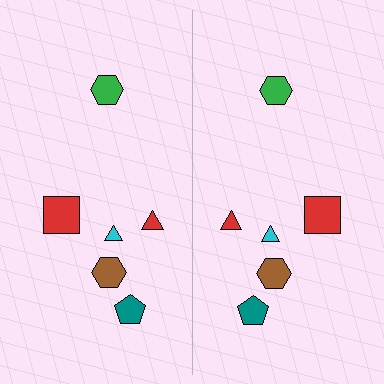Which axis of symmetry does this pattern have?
The pattern has a vertical axis of symmetry running through the center of the image.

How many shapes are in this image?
There are 12 shapes in this image.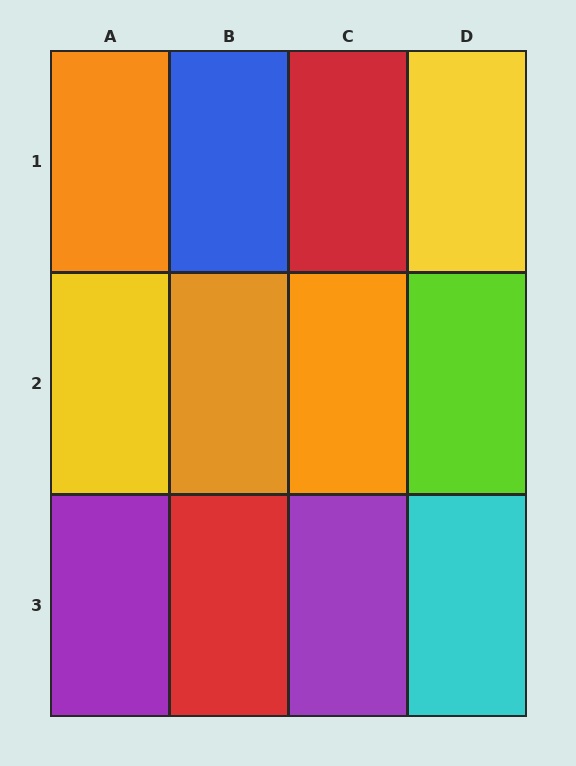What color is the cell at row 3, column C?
Purple.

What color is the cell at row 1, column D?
Yellow.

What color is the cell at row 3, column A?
Purple.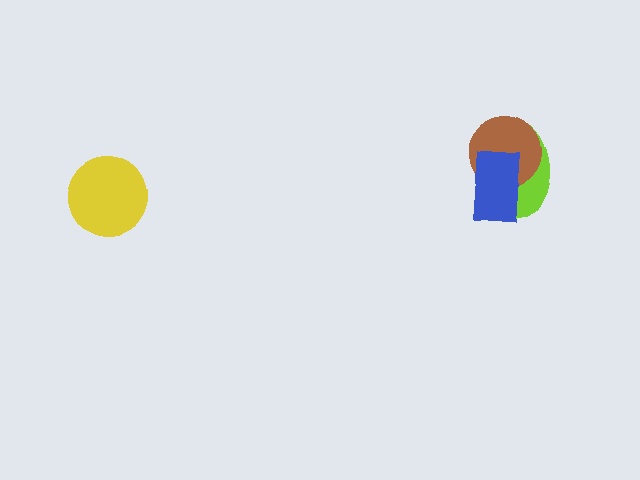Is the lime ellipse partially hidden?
Yes, it is partially covered by another shape.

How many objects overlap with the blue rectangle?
2 objects overlap with the blue rectangle.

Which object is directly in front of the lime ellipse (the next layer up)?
The brown circle is directly in front of the lime ellipse.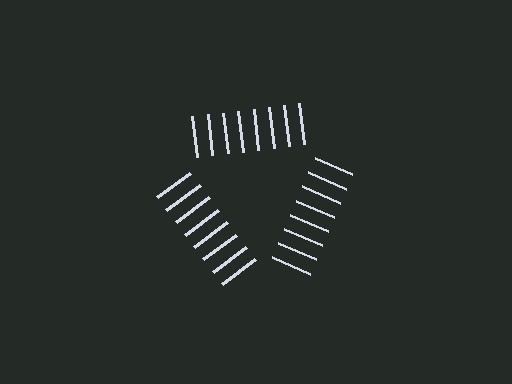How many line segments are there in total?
24 — 8 along each of the 3 edges.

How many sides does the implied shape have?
3 sides — the line-ends trace a triangle.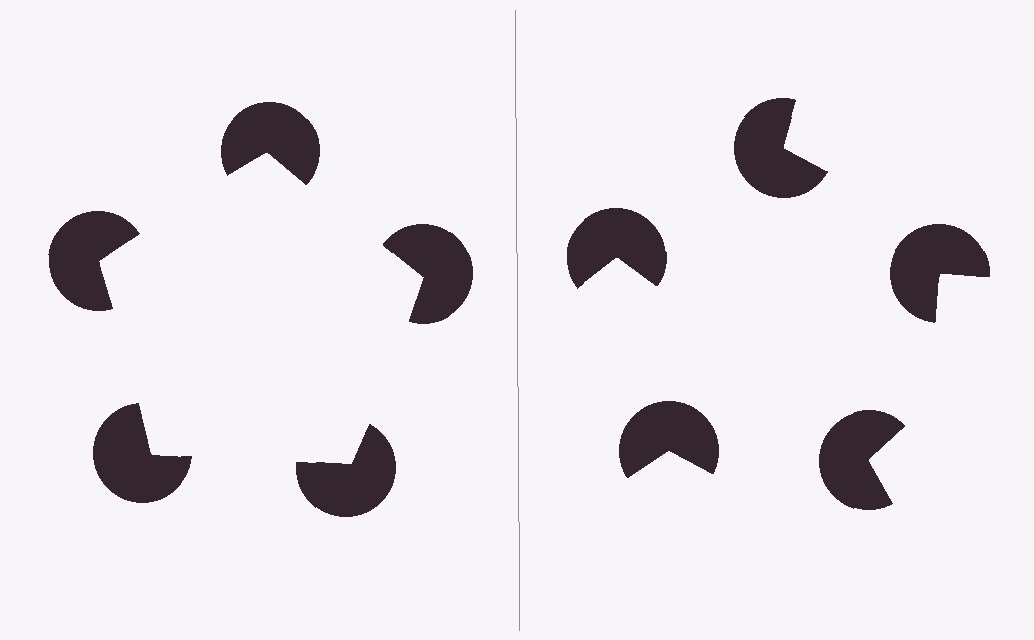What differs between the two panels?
The pac-man discs are positioned identically on both sides; only the wedge orientations differ. On the left they align to a pentagon; on the right they are misaligned.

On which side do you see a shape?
An illusory pentagon appears on the left side. On the right side the wedge cuts are rotated, so no coherent shape forms.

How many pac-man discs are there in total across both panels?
10 — 5 on each side.